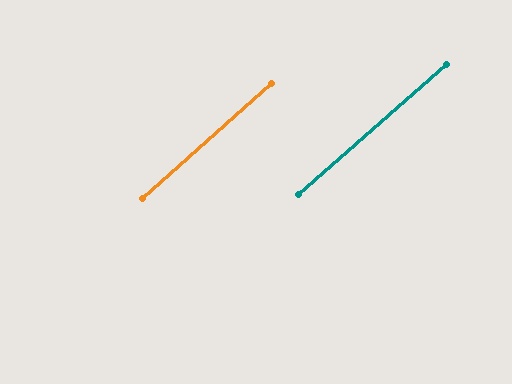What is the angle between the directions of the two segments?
Approximately 0 degrees.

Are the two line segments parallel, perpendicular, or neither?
Parallel — their directions differ by only 0.5°.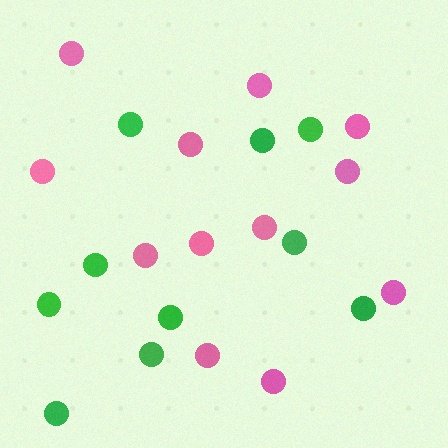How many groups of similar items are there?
There are 2 groups: one group of pink circles (12) and one group of green circles (10).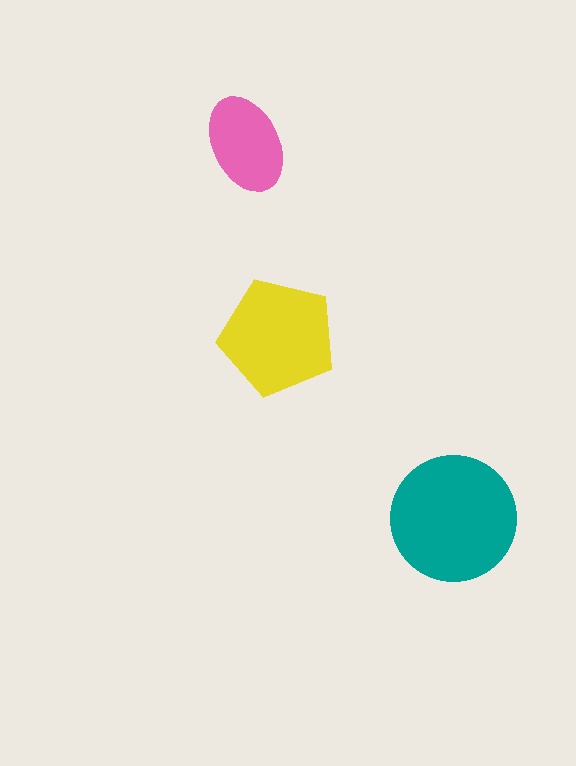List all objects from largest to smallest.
The teal circle, the yellow pentagon, the pink ellipse.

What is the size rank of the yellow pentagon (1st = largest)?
2nd.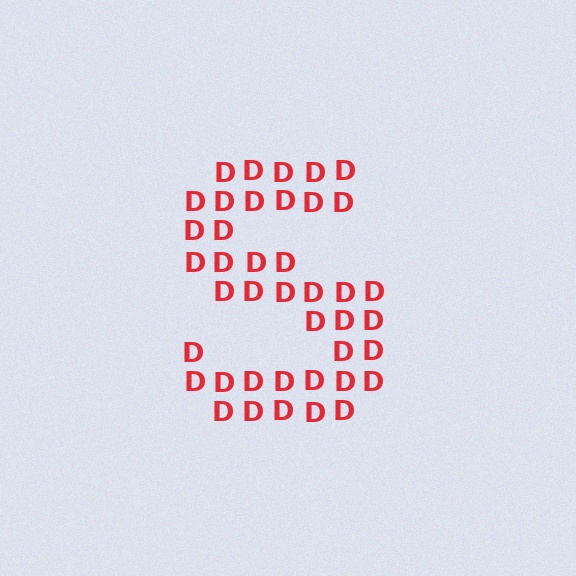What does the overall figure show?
The overall figure shows the letter S.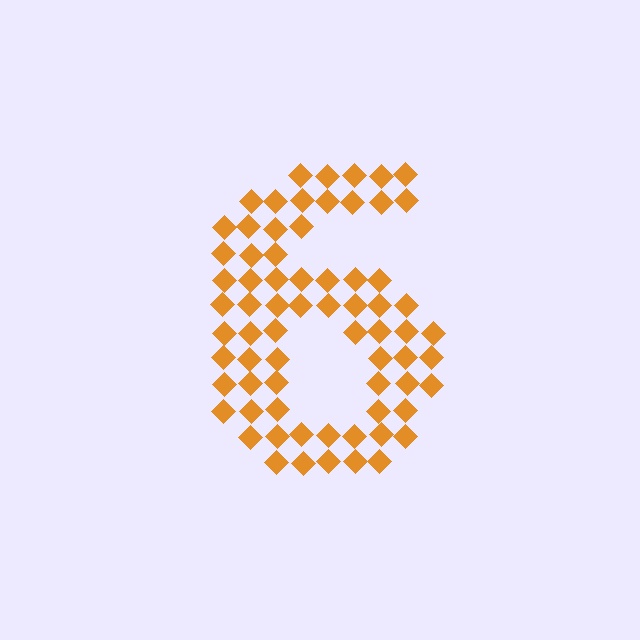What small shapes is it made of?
It is made of small diamonds.